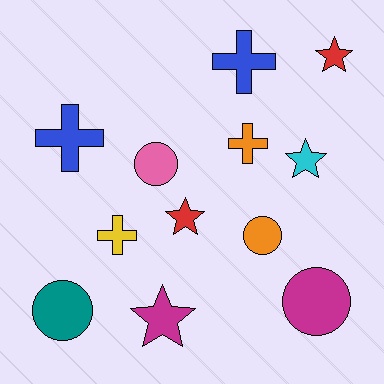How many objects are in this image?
There are 12 objects.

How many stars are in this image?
There are 4 stars.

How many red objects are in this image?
There are 2 red objects.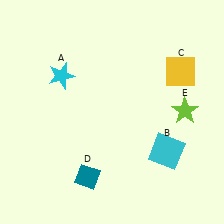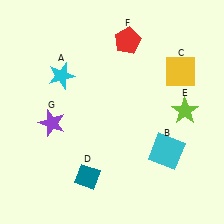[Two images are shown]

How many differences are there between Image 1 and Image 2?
There are 2 differences between the two images.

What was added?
A red pentagon (F), a purple star (G) were added in Image 2.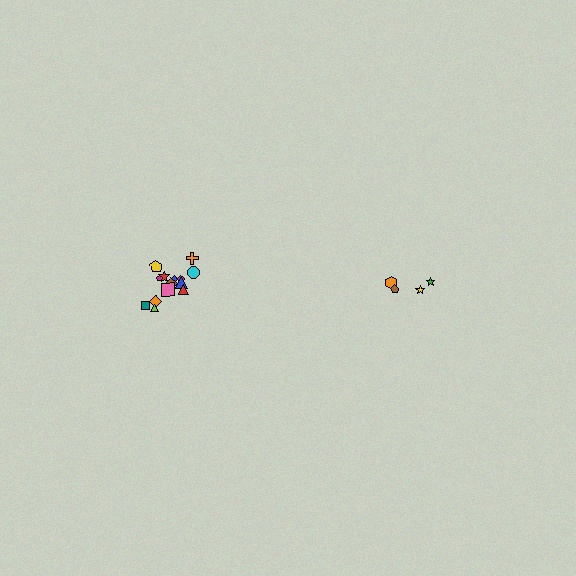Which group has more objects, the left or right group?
The left group.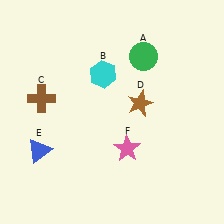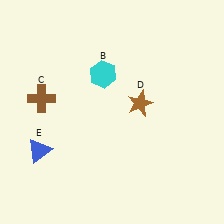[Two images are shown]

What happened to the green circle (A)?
The green circle (A) was removed in Image 2. It was in the top-right area of Image 1.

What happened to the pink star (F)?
The pink star (F) was removed in Image 2. It was in the bottom-right area of Image 1.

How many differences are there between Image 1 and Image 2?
There are 2 differences between the two images.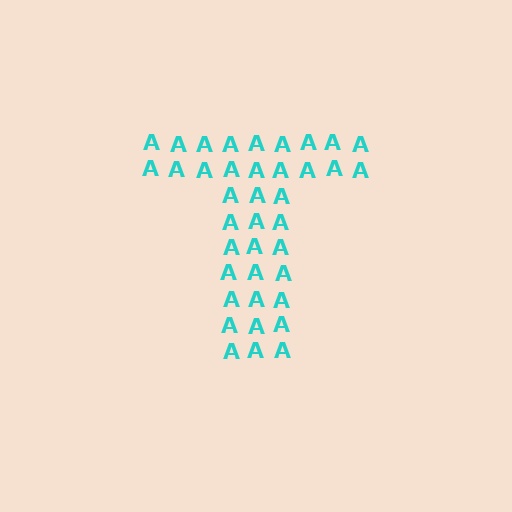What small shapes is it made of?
It is made of small letter A's.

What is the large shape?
The large shape is the letter T.